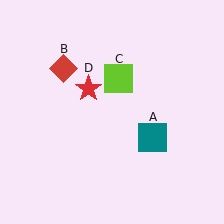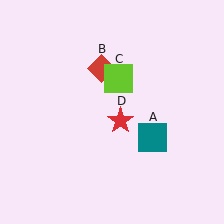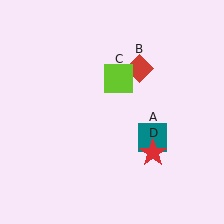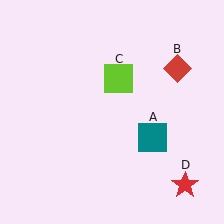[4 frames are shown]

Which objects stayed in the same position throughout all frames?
Teal square (object A) and lime square (object C) remained stationary.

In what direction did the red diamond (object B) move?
The red diamond (object B) moved right.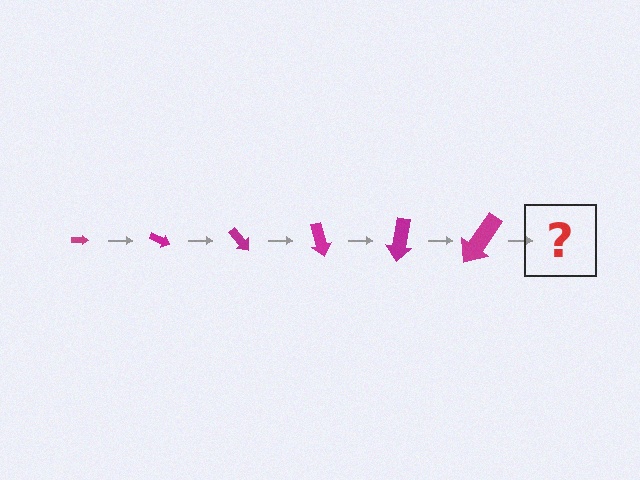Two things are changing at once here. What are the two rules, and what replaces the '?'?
The two rules are that the arrow grows larger each step and it rotates 25 degrees each step. The '?' should be an arrow, larger than the previous one and rotated 150 degrees from the start.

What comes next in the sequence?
The next element should be an arrow, larger than the previous one and rotated 150 degrees from the start.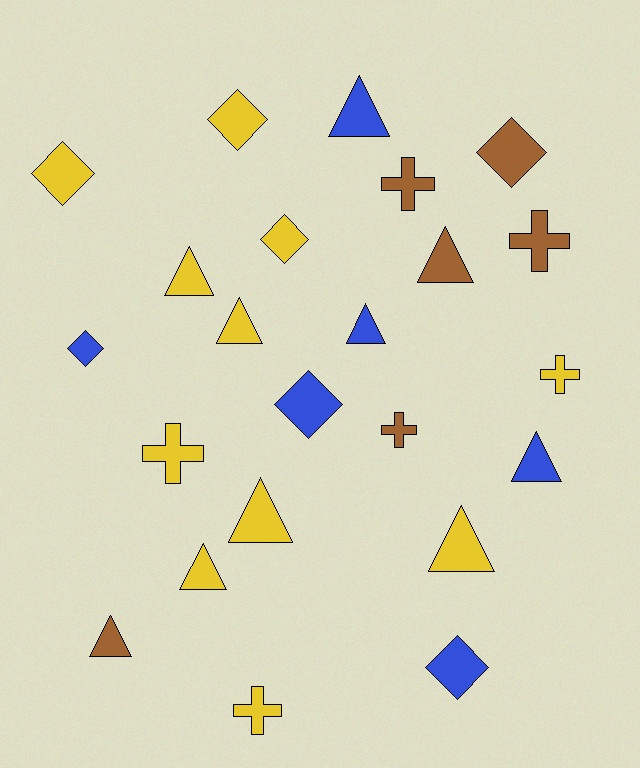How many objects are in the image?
There are 23 objects.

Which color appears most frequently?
Yellow, with 11 objects.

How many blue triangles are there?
There are 3 blue triangles.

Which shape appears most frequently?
Triangle, with 10 objects.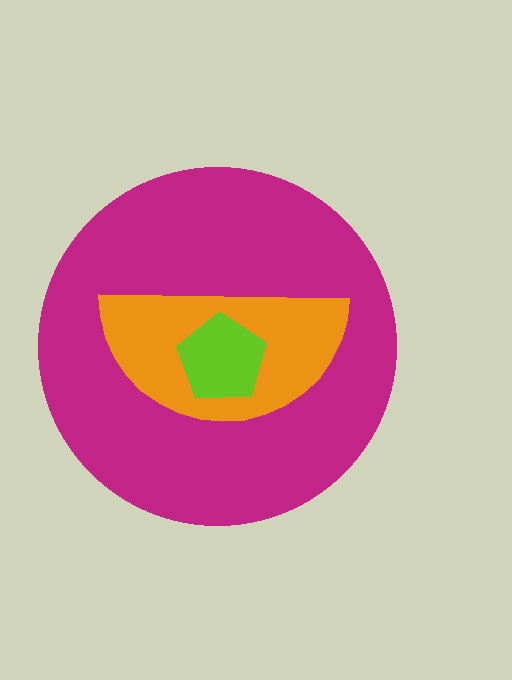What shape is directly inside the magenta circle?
The orange semicircle.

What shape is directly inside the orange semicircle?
The lime pentagon.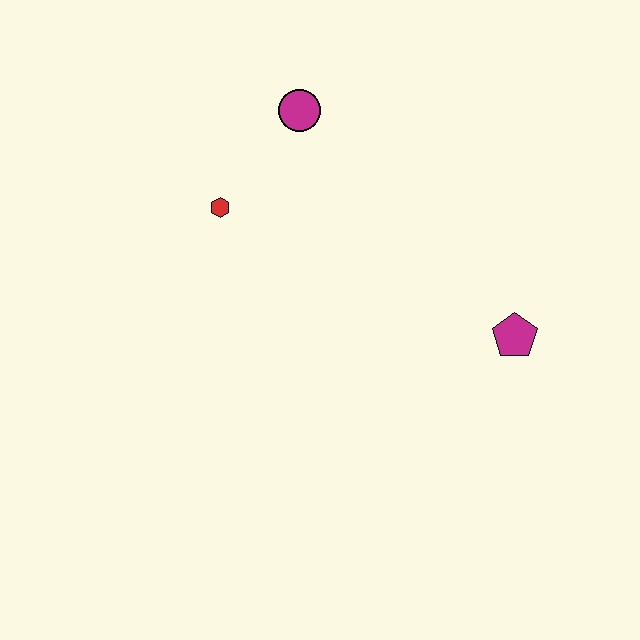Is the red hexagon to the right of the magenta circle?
No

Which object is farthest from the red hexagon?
The magenta pentagon is farthest from the red hexagon.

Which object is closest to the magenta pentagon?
The magenta circle is closest to the magenta pentagon.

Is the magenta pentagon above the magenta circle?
No